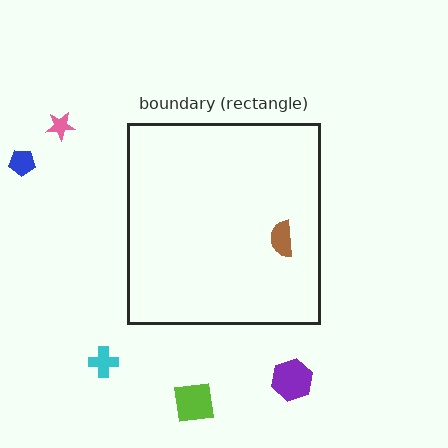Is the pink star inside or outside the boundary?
Outside.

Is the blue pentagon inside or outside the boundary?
Outside.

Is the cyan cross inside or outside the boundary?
Outside.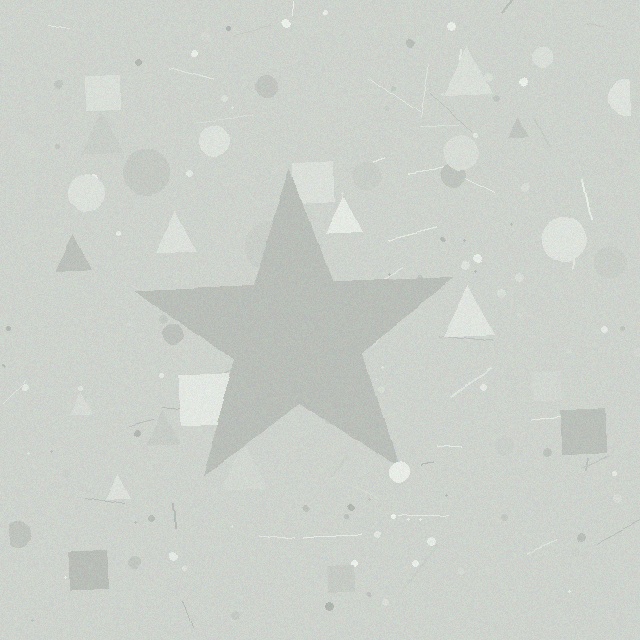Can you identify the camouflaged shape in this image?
The camouflaged shape is a star.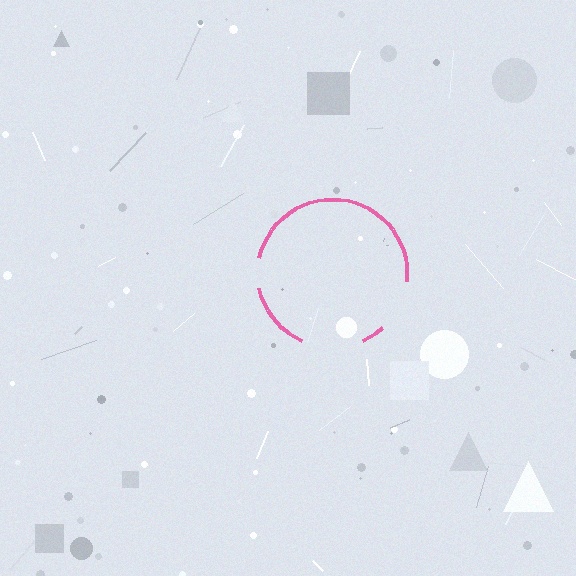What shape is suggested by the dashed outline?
The dashed outline suggests a circle.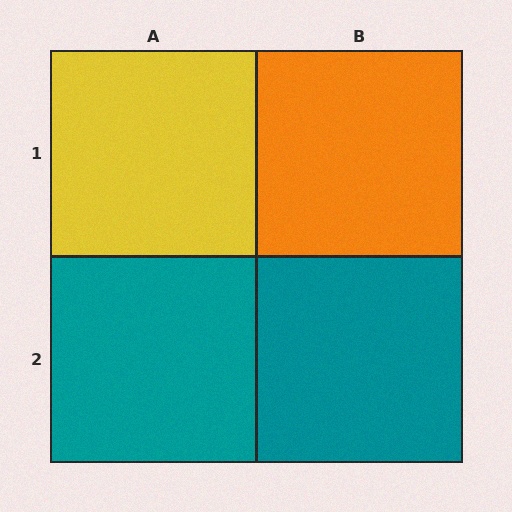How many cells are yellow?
1 cell is yellow.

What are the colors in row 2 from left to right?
Teal, teal.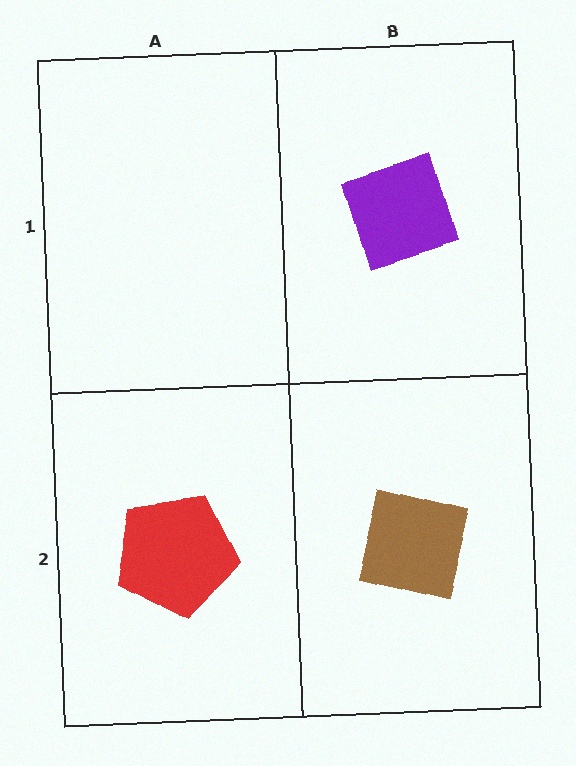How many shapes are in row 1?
1 shape.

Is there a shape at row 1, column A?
No, that cell is empty.